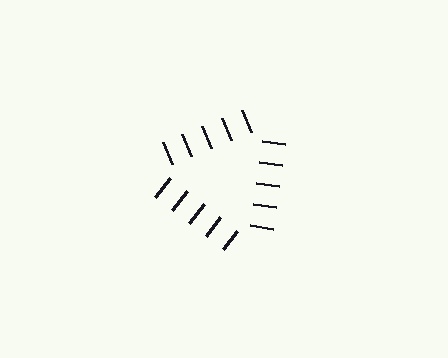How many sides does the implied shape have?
3 sides — the line-ends trace a triangle.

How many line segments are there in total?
15 — 5 along each of the 3 edges.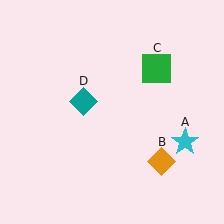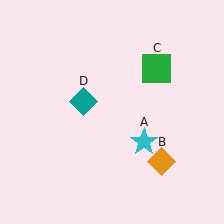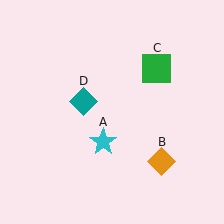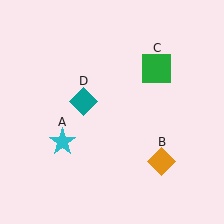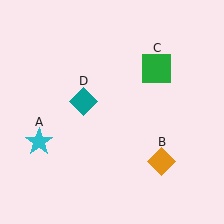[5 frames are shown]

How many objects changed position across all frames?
1 object changed position: cyan star (object A).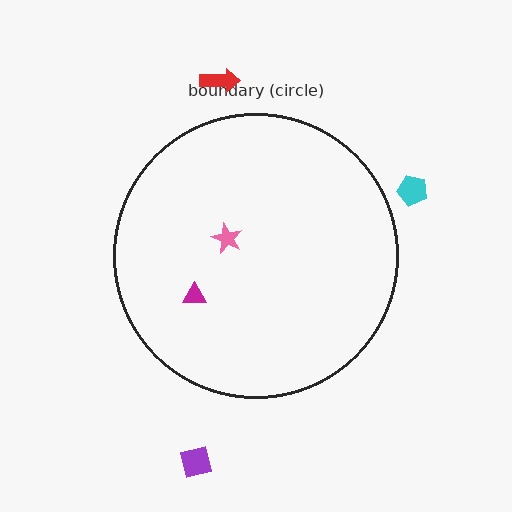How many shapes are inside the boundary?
2 inside, 3 outside.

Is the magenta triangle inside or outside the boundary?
Inside.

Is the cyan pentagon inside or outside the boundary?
Outside.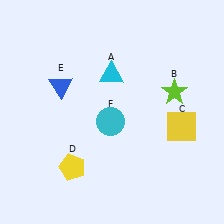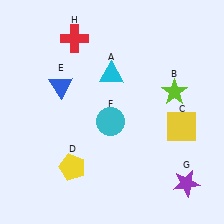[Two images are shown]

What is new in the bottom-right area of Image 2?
A purple star (G) was added in the bottom-right area of Image 2.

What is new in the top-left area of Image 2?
A red cross (H) was added in the top-left area of Image 2.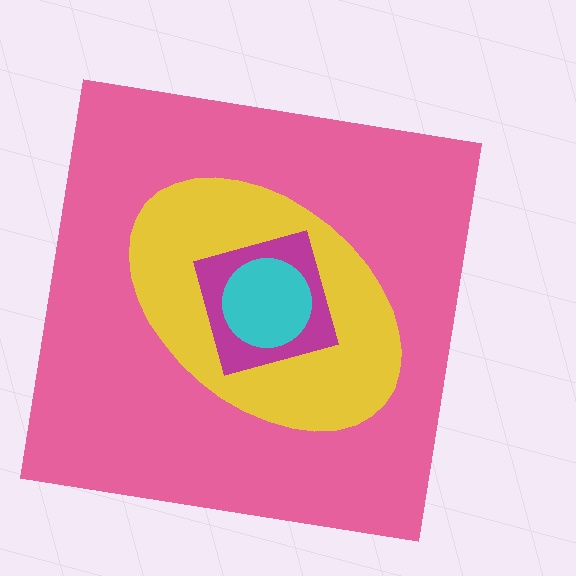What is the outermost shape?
The pink square.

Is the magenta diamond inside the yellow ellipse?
Yes.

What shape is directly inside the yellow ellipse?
The magenta diamond.